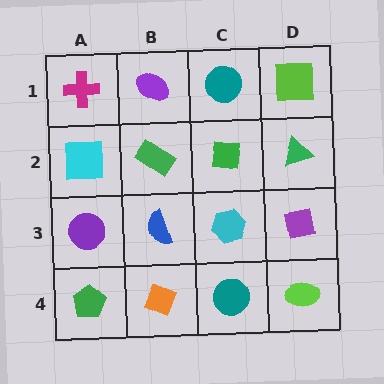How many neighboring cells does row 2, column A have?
3.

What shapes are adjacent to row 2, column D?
A lime square (row 1, column D), a purple square (row 3, column D), a green square (row 2, column C).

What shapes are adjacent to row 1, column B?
A green rectangle (row 2, column B), a magenta cross (row 1, column A), a teal circle (row 1, column C).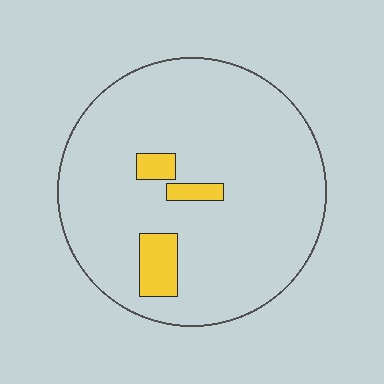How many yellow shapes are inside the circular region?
3.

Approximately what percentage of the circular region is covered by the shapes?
Approximately 10%.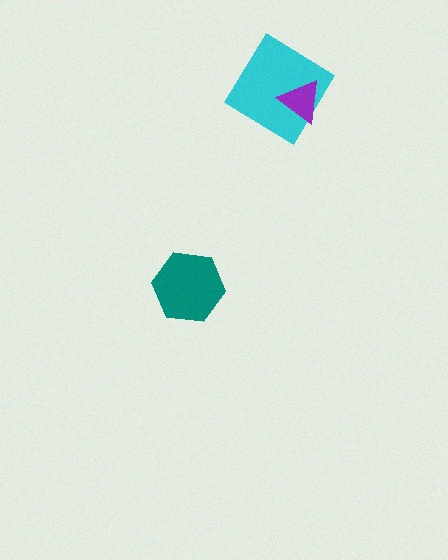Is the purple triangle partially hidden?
No, no other shape covers it.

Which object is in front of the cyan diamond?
The purple triangle is in front of the cyan diamond.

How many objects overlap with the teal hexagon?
0 objects overlap with the teal hexagon.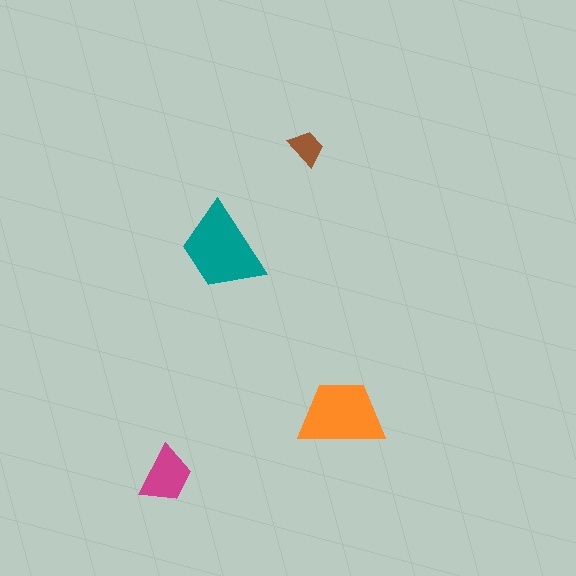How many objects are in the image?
There are 4 objects in the image.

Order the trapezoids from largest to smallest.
the teal one, the orange one, the magenta one, the brown one.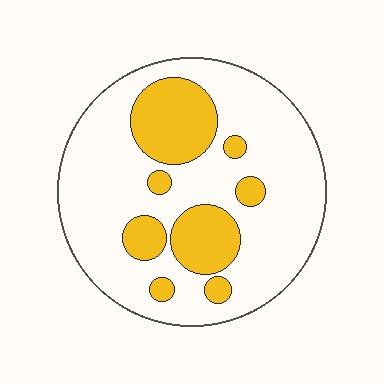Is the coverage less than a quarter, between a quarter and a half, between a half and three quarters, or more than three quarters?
Between a quarter and a half.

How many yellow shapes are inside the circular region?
8.